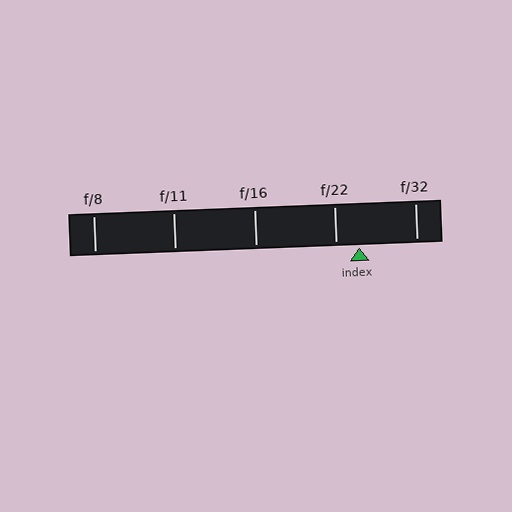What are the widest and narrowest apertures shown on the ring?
The widest aperture shown is f/8 and the narrowest is f/32.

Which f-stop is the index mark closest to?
The index mark is closest to f/22.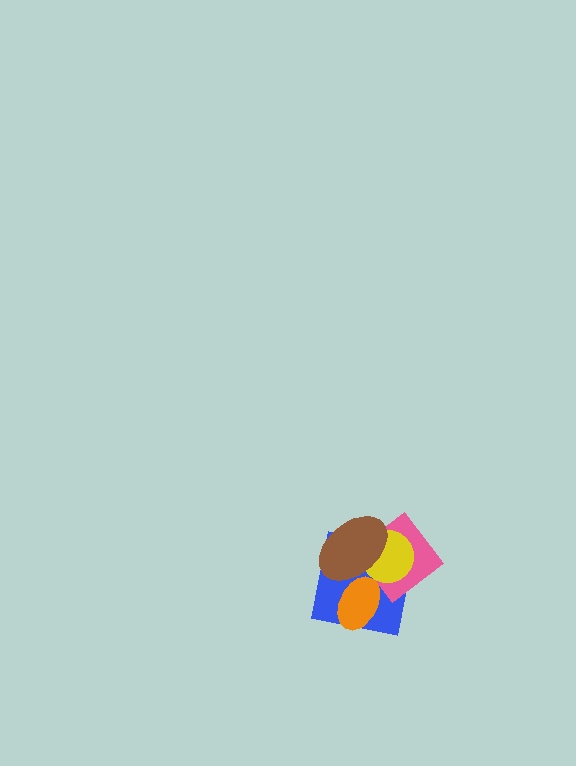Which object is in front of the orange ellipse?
The brown ellipse is in front of the orange ellipse.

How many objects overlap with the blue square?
4 objects overlap with the blue square.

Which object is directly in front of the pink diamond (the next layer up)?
The orange ellipse is directly in front of the pink diamond.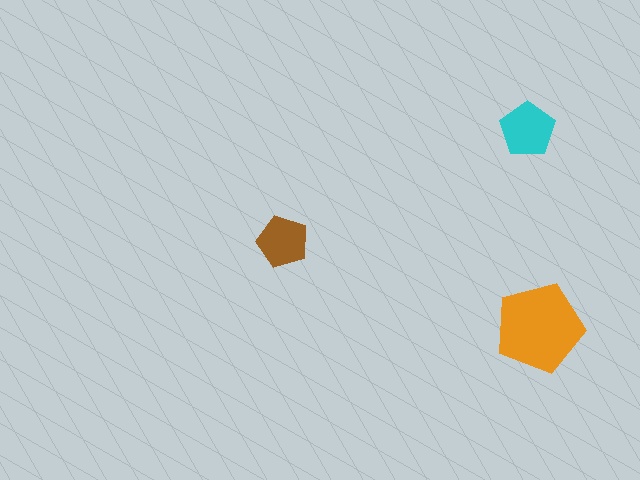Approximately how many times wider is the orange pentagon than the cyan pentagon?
About 1.5 times wider.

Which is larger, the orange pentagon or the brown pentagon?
The orange one.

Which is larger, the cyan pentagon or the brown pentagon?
The cyan one.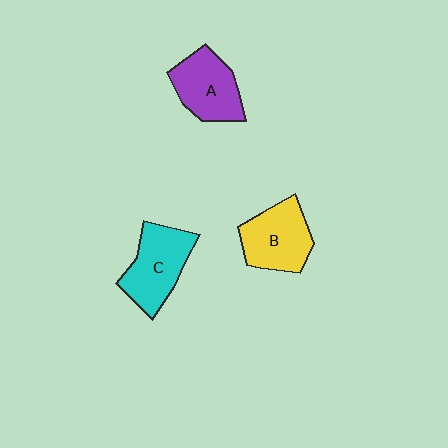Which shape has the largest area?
Shape C (cyan).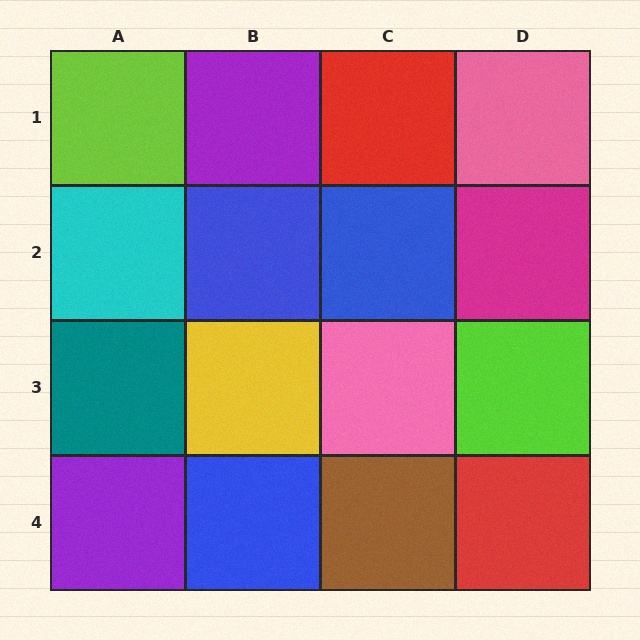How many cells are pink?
2 cells are pink.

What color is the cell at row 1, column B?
Purple.